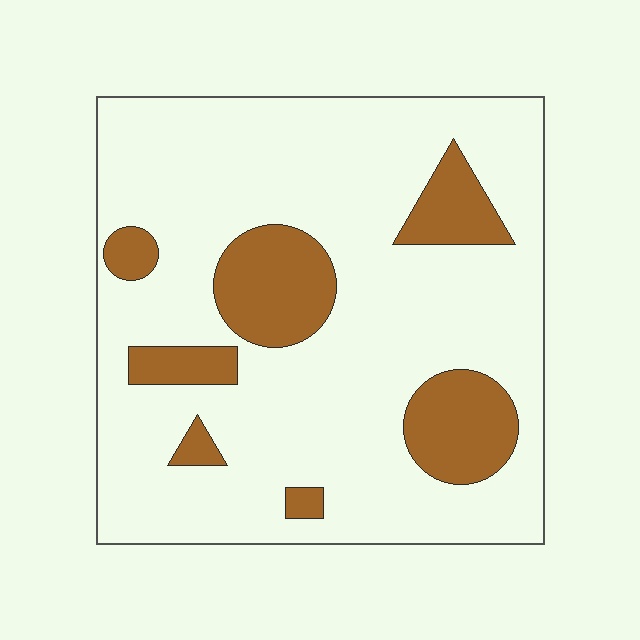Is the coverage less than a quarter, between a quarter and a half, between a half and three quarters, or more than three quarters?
Less than a quarter.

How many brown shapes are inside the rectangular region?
7.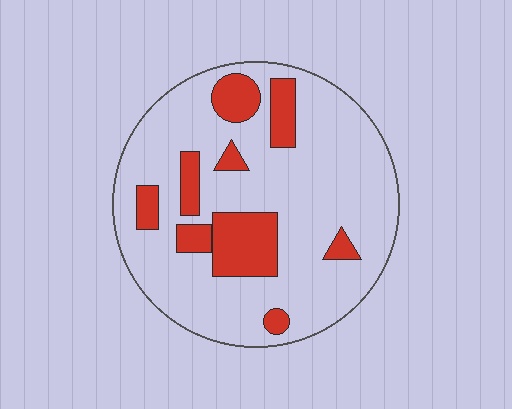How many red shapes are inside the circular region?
9.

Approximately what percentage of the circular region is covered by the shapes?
Approximately 20%.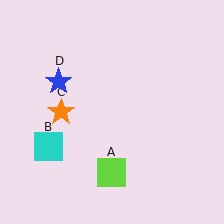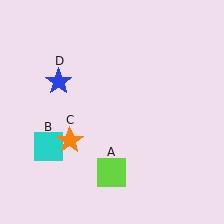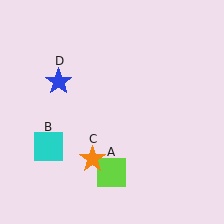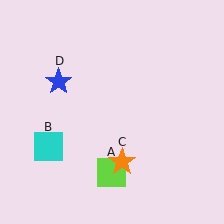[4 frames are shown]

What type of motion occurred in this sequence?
The orange star (object C) rotated counterclockwise around the center of the scene.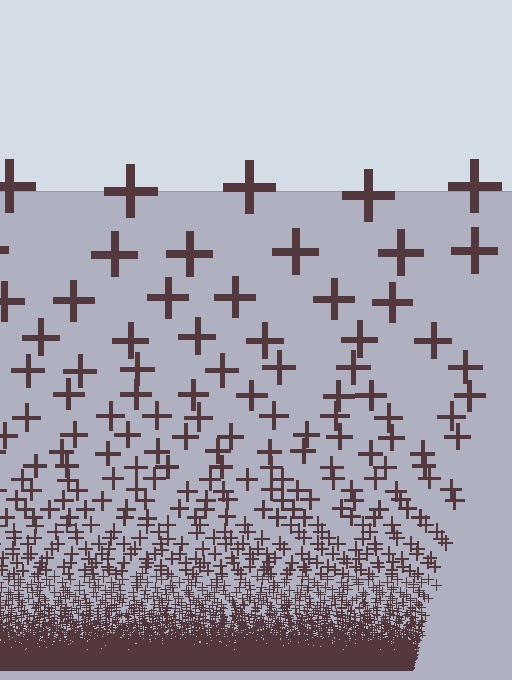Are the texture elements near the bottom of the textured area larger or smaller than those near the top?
Smaller. The gradient is inverted — elements near the bottom are smaller and denser.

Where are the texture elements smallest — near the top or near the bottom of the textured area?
Near the bottom.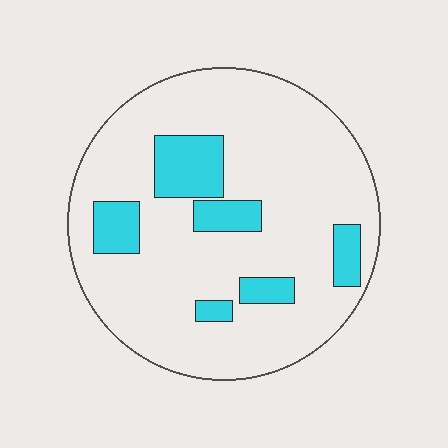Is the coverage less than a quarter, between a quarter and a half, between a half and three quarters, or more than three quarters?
Less than a quarter.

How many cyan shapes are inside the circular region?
6.